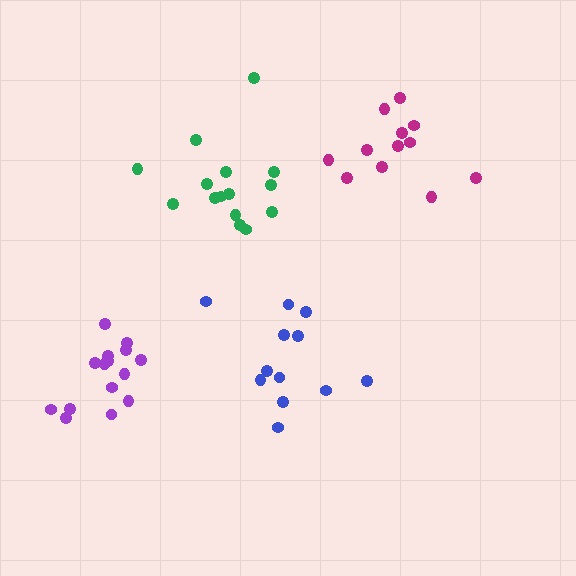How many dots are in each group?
Group 1: 15 dots, Group 2: 12 dots, Group 3: 12 dots, Group 4: 15 dots (54 total).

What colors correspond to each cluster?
The clusters are colored: purple, blue, magenta, green.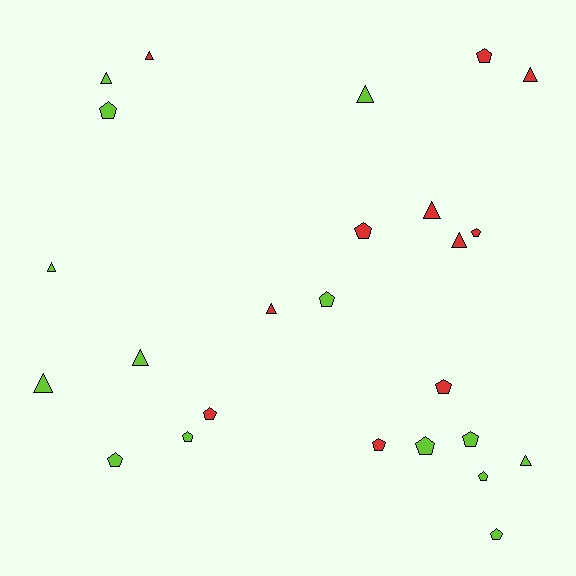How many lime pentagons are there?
There are 8 lime pentagons.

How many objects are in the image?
There are 25 objects.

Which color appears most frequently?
Lime, with 14 objects.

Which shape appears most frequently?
Pentagon, with 14 objects.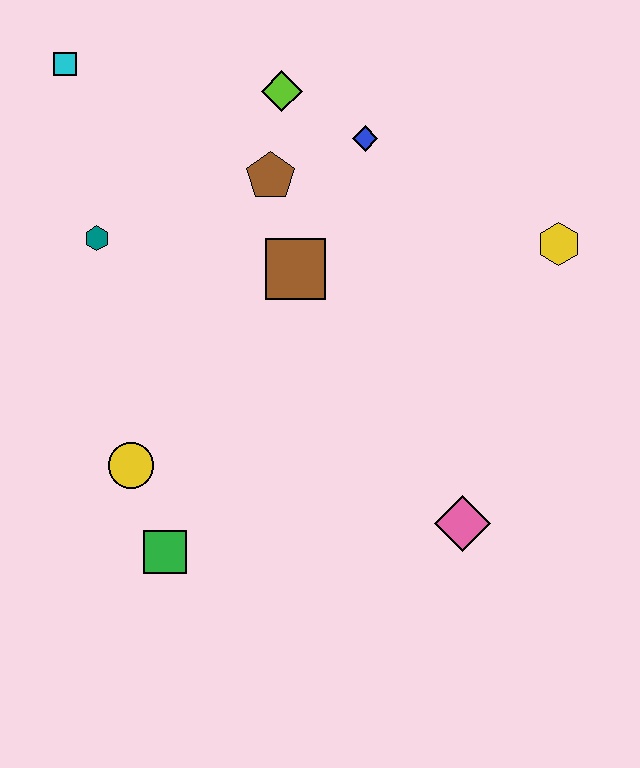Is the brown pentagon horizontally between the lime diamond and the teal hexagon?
Yes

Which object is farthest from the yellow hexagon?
The cyan square is farthest from the yellow hexagon.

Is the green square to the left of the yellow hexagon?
Yes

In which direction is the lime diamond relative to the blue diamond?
The lime diamond is to the left of the blue diamond.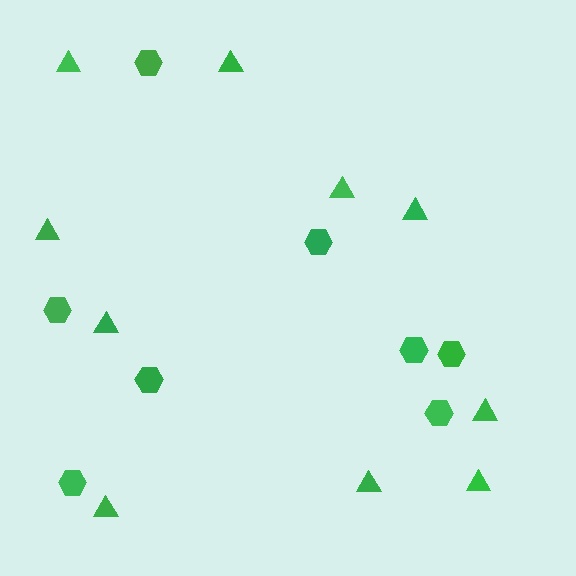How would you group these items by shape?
There are 2 groups: one group of triangles (10) and one group of hexagons (8).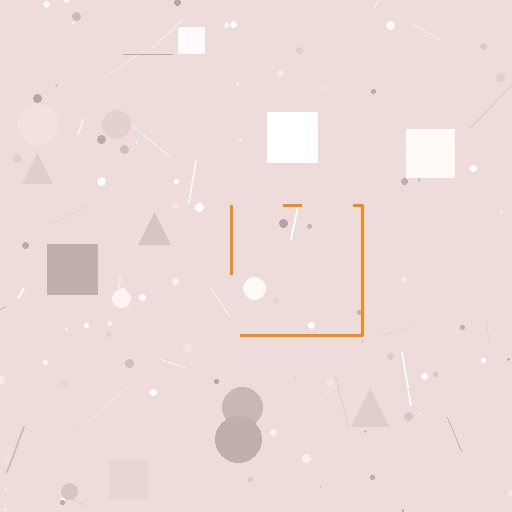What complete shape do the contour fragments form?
The contour fragments form a square.